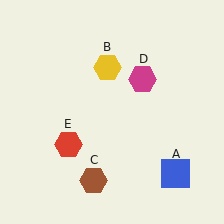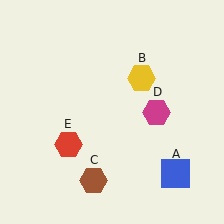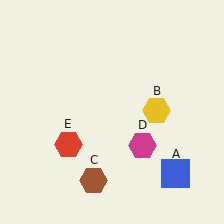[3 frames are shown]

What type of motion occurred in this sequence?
The yellow hexagon (object B), magenta hexagon (object D) rotated clockwise around the center of the scene.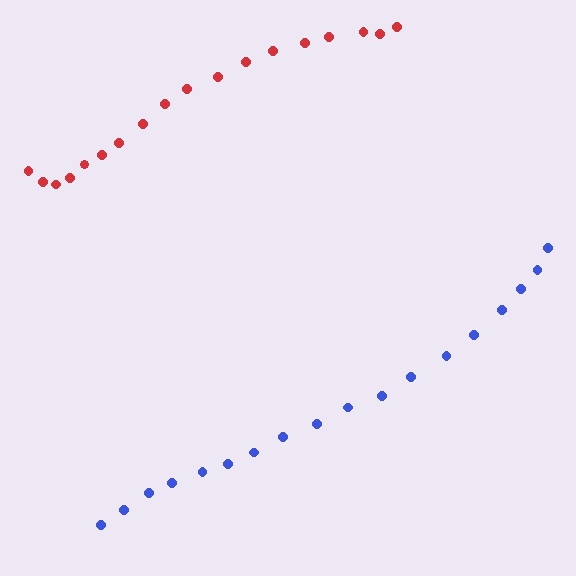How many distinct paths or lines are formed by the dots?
There are 2 distinct paths.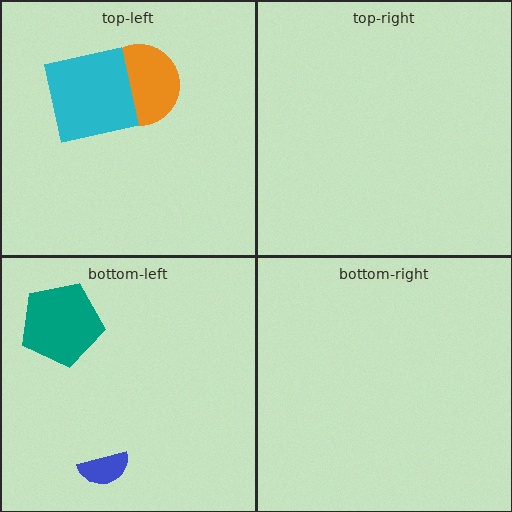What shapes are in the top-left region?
The orange circle, the cyan square.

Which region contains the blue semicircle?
The bottom-left region.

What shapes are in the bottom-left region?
The teal pentagon, the blue semicircle.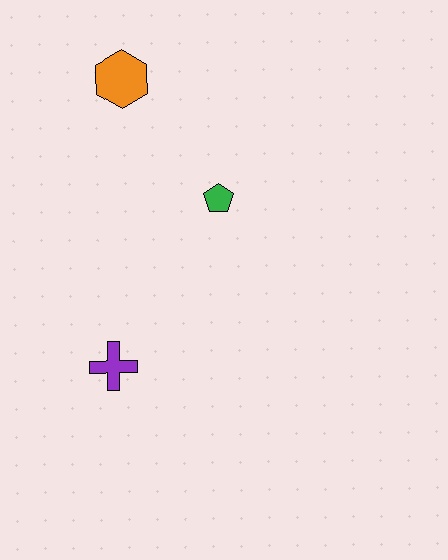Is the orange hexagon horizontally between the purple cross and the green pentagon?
Yes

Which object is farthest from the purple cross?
The orange hexagon is farthest from the purple cross.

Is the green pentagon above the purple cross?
Yes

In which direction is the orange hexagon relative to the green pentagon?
The orange hexagon is above the green pentagon.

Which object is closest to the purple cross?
The green pentagon is closest to the purple cross.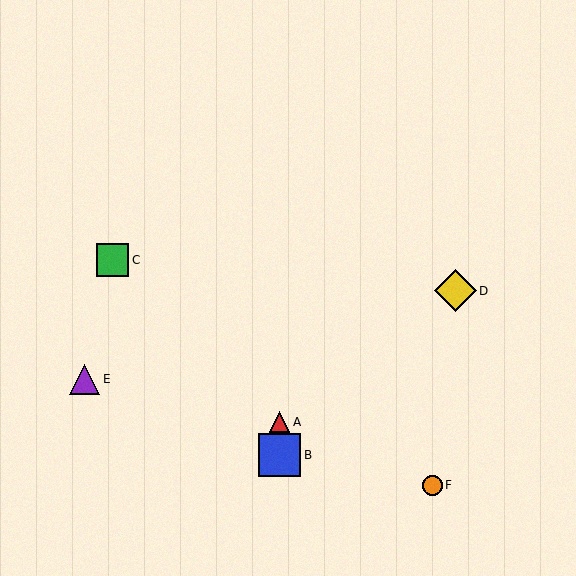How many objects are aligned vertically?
2 objects (A, B) are aligned vertically.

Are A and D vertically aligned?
No, A is at x≈279 and D is at x≈455.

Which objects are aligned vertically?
Objects A, B are aligned vertically.